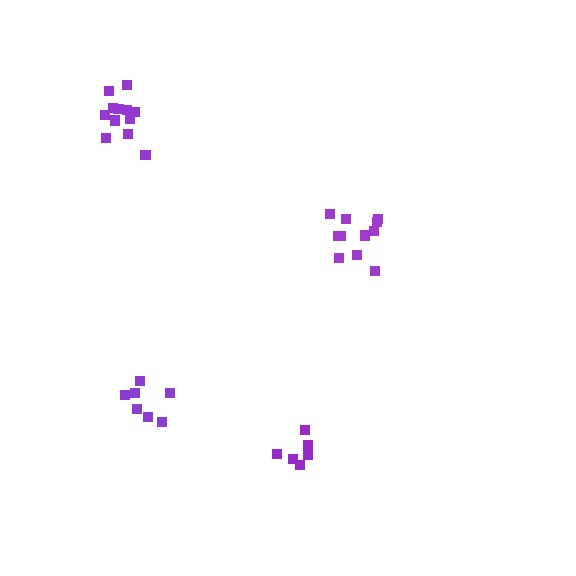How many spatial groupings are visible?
There are 4 spatial groupings.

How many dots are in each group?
Group 1: 11 dots, Group 2: 12 dots, Group 3: 6 dots, Group 4: 7 dots (36 total).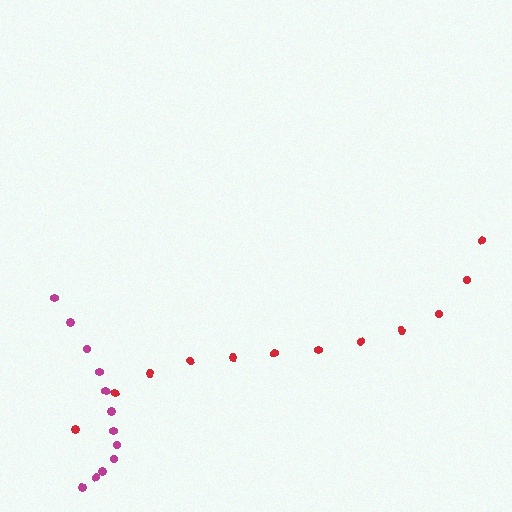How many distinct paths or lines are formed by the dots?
There are 2 distinct paths.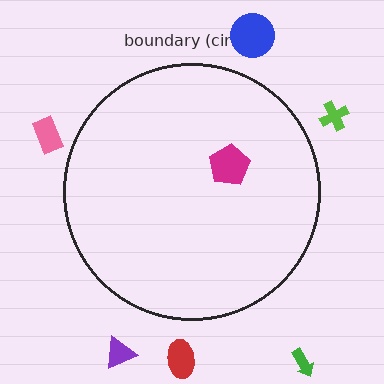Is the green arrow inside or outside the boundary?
Outside.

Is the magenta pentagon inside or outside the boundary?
Inside.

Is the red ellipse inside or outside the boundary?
Outside.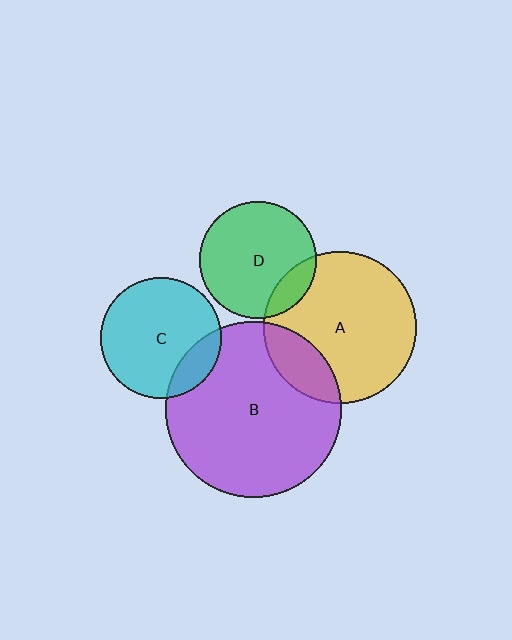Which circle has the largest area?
Circle B (purple).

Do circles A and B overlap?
Yes.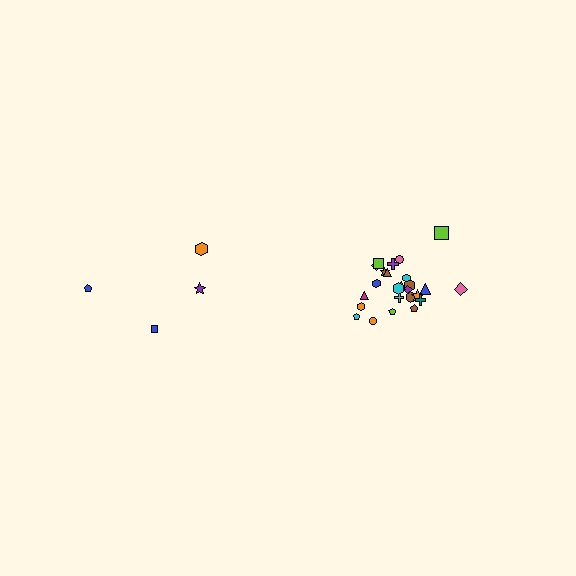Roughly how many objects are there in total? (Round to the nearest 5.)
Roughly 30 objects in total.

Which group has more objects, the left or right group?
The right group.